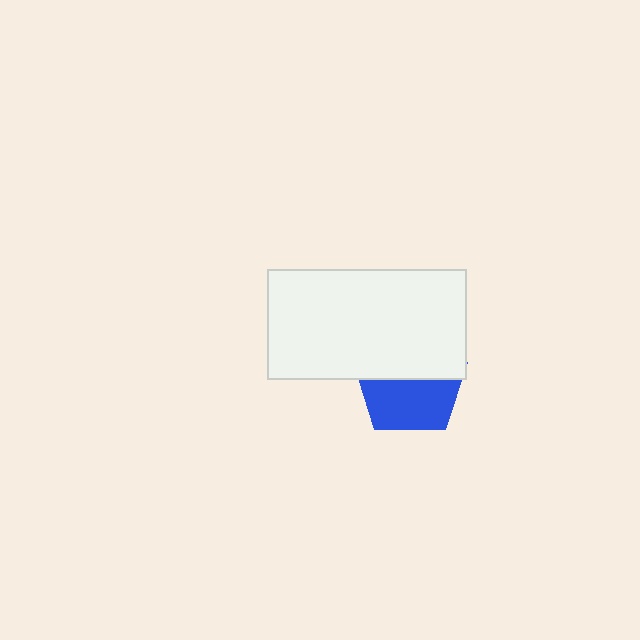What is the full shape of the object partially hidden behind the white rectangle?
The partially hidden object is a blue pentagon.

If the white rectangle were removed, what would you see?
You would see the complete blue pentagon.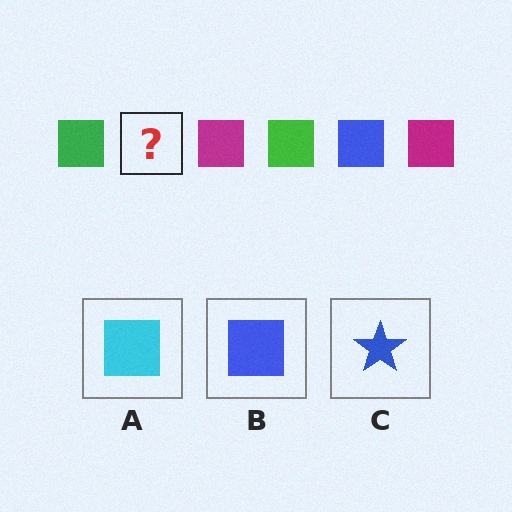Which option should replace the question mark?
Option B.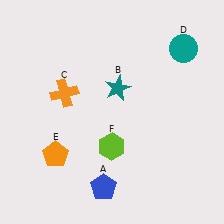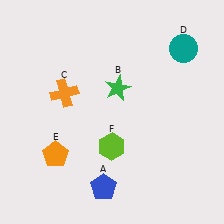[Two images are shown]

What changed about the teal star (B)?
In Image 1, B is teal. In Image 2, it changed to green.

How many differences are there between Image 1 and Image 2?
There is 1 difference between the two images.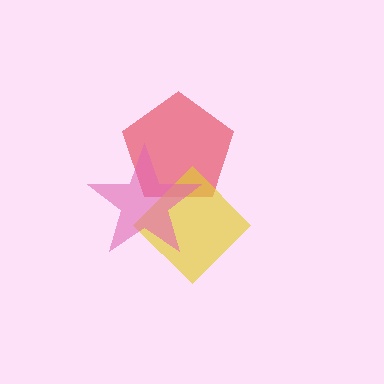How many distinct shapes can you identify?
There are 3 distinct shapes: a red pentagon, a yellow diamond, a pink star.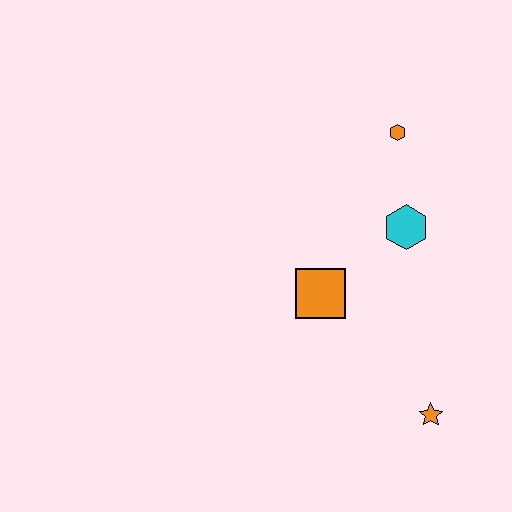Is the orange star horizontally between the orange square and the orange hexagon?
No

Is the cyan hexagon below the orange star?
No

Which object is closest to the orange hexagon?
The cyan hexagon is closest to the orange hexagon.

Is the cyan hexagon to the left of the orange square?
No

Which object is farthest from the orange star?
The orange hexagon is farthest from the orange star.